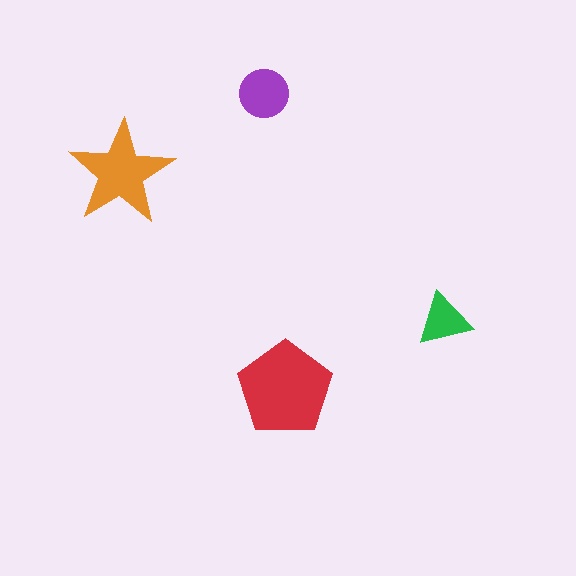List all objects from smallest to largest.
The green triangle, the purple circle, the orange star, the red pentagon.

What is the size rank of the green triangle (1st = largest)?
4th.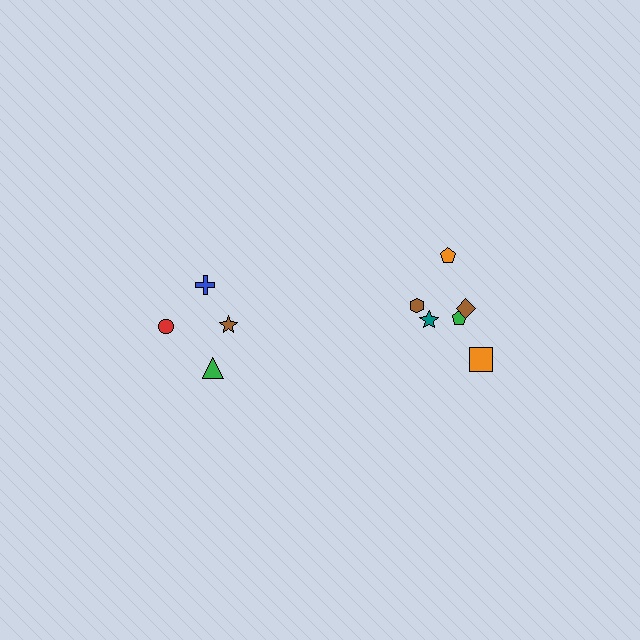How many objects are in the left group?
There are 4 objects.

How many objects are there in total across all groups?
There are 10 objects.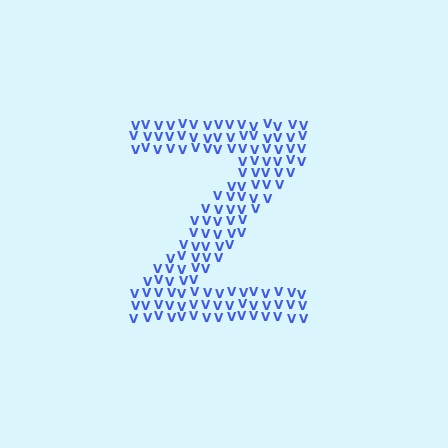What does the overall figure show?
The overall figure shows the letter Z.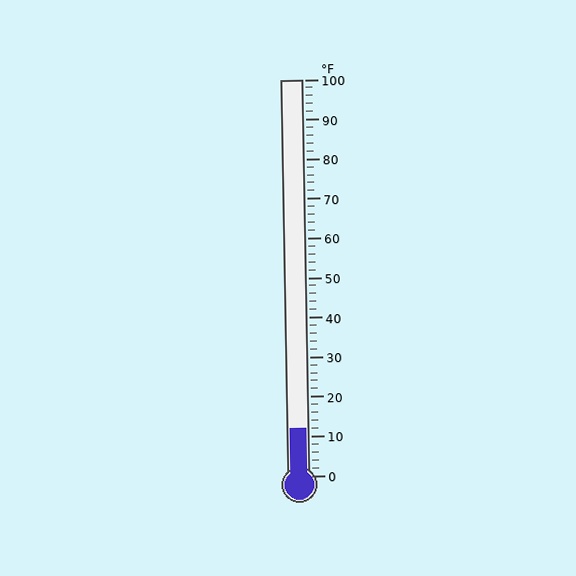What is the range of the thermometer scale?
The thermometer scale ranges from 0°F to 100°F.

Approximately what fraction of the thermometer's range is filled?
The thermometer is filled to approximately 10% of its range.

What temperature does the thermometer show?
The thermometer shows approximately 12°F.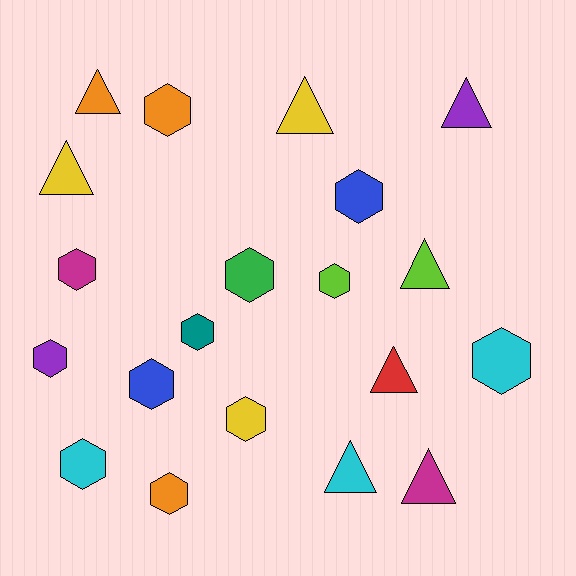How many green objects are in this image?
There is 1 green object.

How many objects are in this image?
There are 20 objects.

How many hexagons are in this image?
There are 12 hexagons.